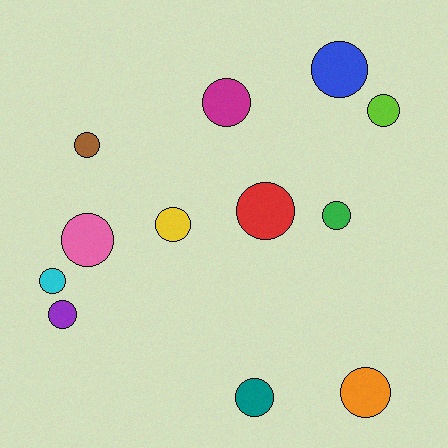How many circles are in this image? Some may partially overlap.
There are 12 circles.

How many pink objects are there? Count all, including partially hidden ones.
There is 1 pink object.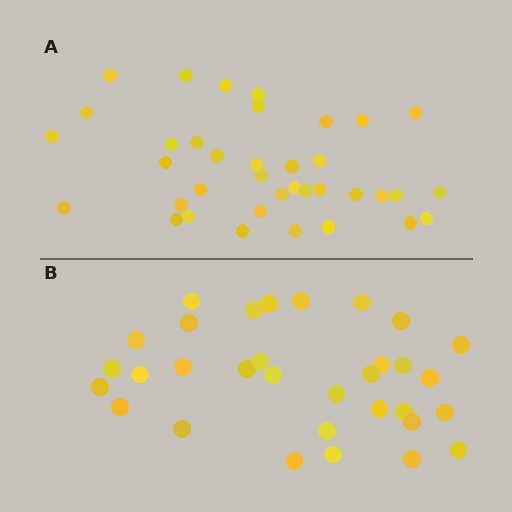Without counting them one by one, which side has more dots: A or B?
Region A (the top region) has more dots.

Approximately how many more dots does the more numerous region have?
Region A has about 5 more dots than region B.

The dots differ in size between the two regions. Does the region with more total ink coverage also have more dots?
No. Region B has more total ink coverage because its dots are larger, but region A actually contains more individual dots. Total area can be misleading — the number of items is what matters here.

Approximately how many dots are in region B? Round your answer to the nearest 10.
About 30 dots. (The exact count is 32, which rounds to 30.)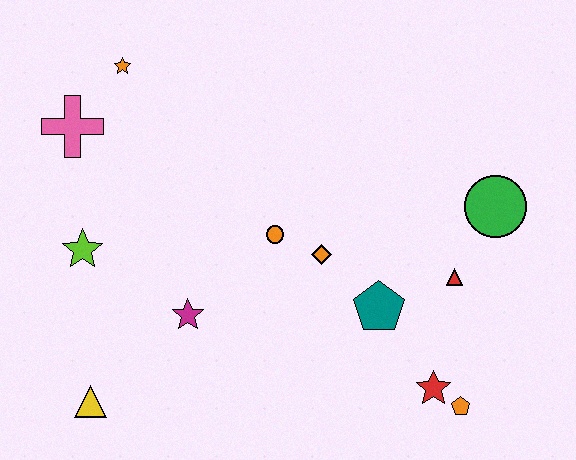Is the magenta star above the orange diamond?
No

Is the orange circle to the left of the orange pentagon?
Yes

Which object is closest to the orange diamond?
The orange circle is closest to the orange diamond.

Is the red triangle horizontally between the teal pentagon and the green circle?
Yes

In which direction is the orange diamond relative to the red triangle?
The orange diamond is to the left of the red triangle.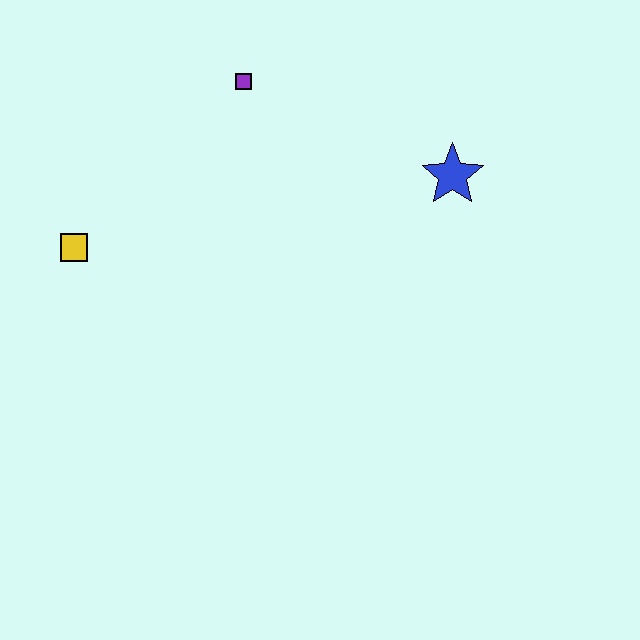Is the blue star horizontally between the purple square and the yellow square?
No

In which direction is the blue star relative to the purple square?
The blue star is to the right of the purple square.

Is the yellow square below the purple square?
Yes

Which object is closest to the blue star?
The purple square is closest to the blue star.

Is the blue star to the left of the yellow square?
No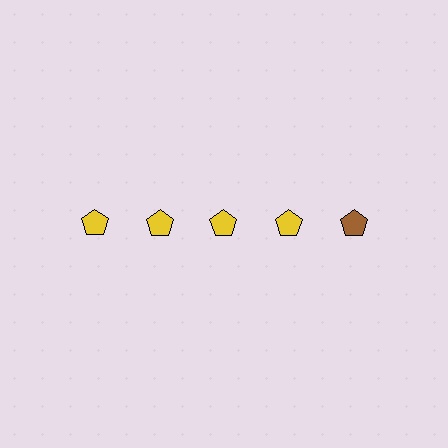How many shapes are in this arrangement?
There are 5 shapes arranged in a grid pattern.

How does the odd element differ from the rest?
It has a different color: brown instead of yellow.